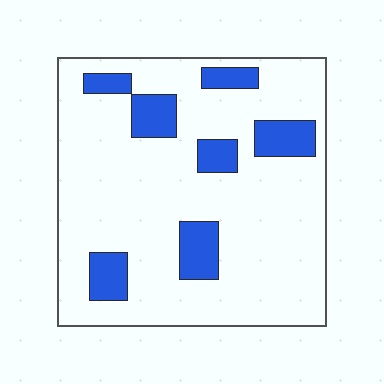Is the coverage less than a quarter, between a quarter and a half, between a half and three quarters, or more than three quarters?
Less than a quarter.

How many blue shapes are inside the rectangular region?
7.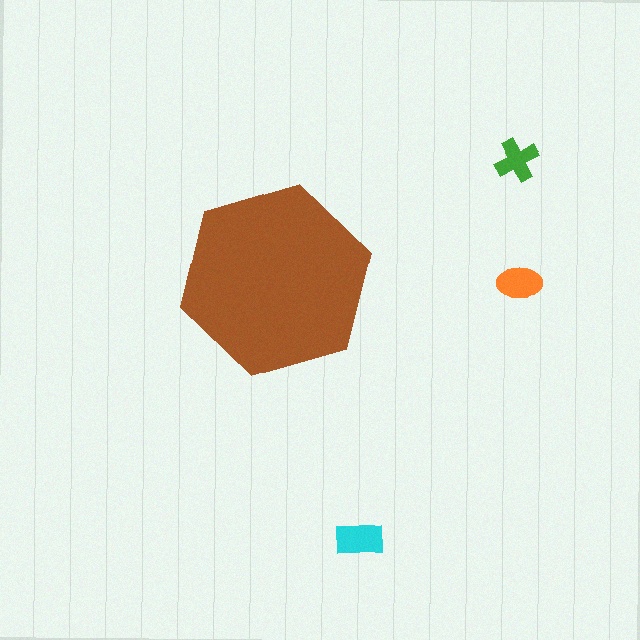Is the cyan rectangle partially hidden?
No, the cyan rectangle is fully visible.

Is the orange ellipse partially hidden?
No, the orange ellipse is fully visible.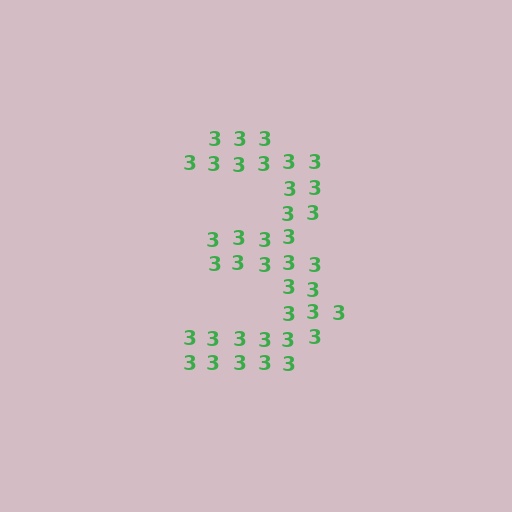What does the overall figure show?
The overall figure shows the digit 3.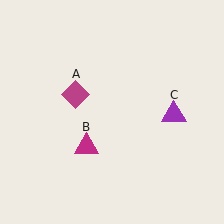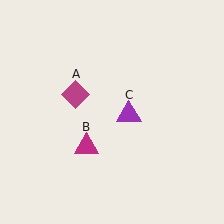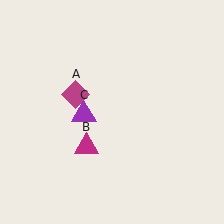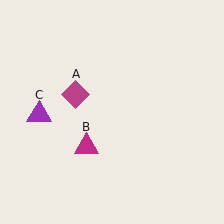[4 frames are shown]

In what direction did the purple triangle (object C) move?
The purple triangle (object C) moved left.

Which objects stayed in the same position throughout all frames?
Magenta diamond (object A) and magenta triangle (object B) remained stationary.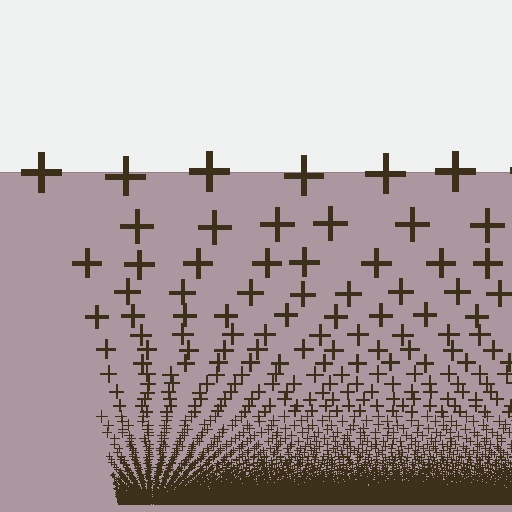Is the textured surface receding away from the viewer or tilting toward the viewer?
The surface appears to tilt toward the viewer. Texture elements get larger and sparser toward the top.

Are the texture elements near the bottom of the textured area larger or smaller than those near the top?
Smaller. The gradient is inverted — elements near the bottom are smaller and denser.